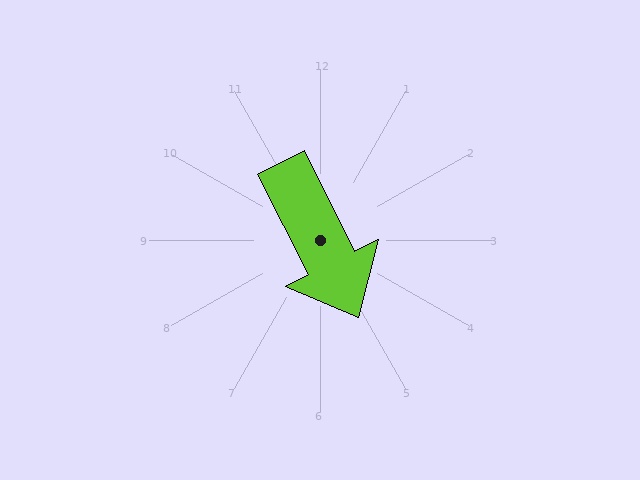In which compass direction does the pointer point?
Southeast.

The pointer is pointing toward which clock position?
Roughly 5 o'clock.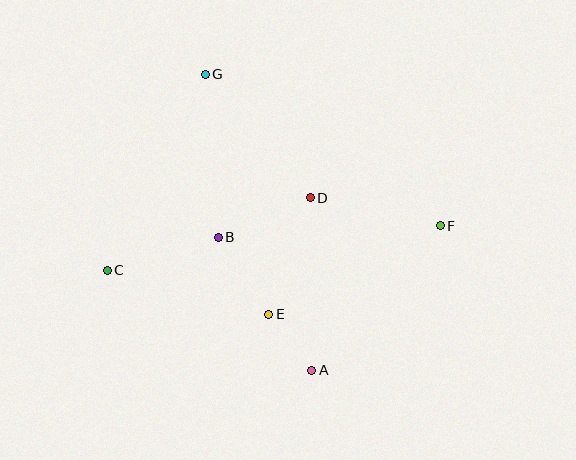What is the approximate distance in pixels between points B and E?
The distance between B and E is approximately 92 pixels.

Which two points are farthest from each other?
Points C and F are farthest from each other.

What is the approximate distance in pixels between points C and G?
The distance between C and G is approximately 219 pixels.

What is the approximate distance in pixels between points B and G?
The distance between B and G is approximately 164 pixels.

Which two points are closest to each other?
Points A and E are closest to each other.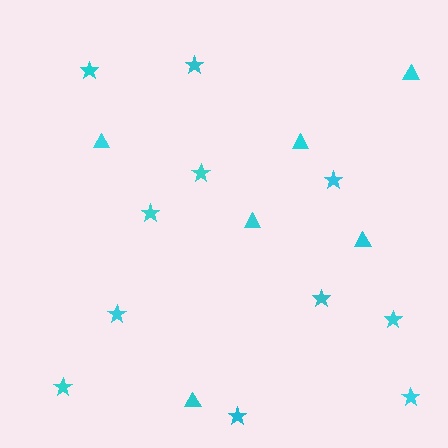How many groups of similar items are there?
There are 2 groups: one group of triangles (6) and one group of stars (11).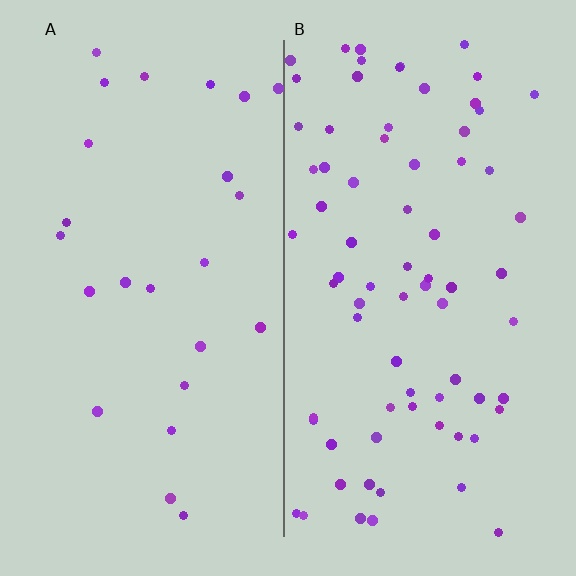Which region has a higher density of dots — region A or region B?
B (the right).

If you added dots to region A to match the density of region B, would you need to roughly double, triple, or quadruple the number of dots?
Approximately triple.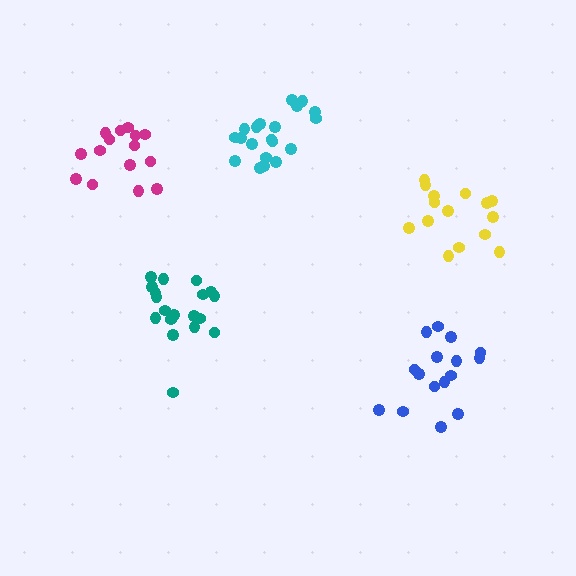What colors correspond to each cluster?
The clusters are colored: teal, blue, magenta, cyan, yellow.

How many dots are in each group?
Group 1: 20 dots, Group 2: 16 dots, Group 3: 15 dots, Group 4: 20 dots, Group 5: 15 dots (86 total).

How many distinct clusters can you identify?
There are 5 distinct clusters.